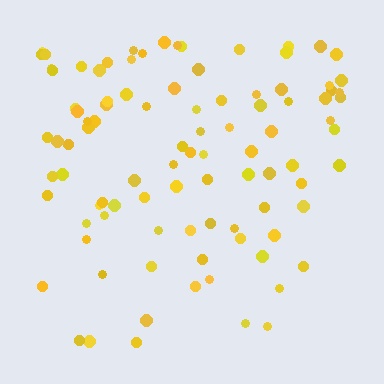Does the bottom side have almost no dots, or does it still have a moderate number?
Still a moderate number, just noticeably fewer than the top.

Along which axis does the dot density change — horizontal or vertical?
Vertical.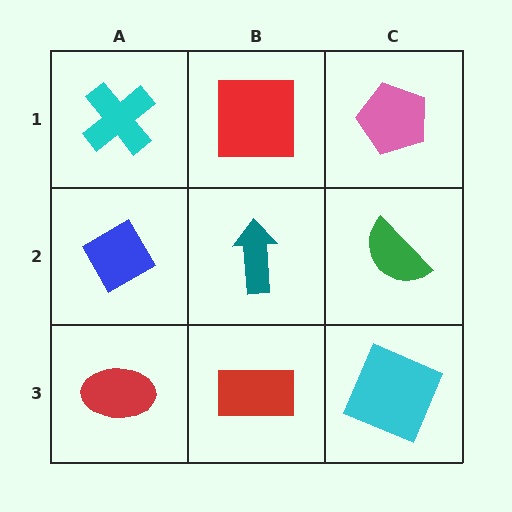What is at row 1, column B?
A red square.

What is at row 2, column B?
A teal arrow.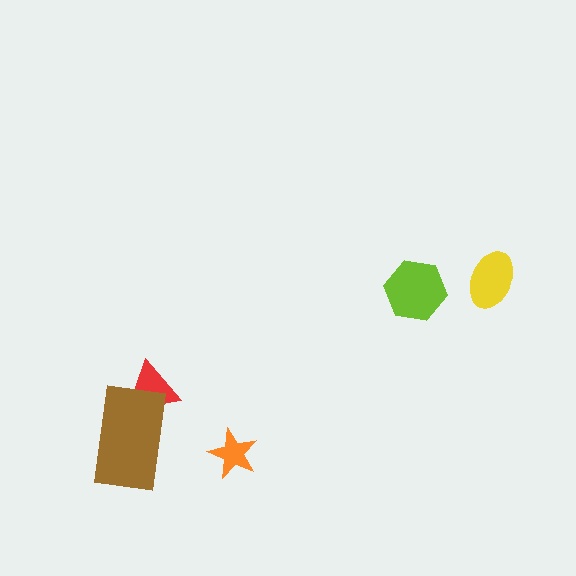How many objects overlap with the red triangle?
1 object overlaps with the red triangle.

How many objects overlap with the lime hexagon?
0 objects overlap with the lime hexagon.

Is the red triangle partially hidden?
Yes, it is partially covered by another shape.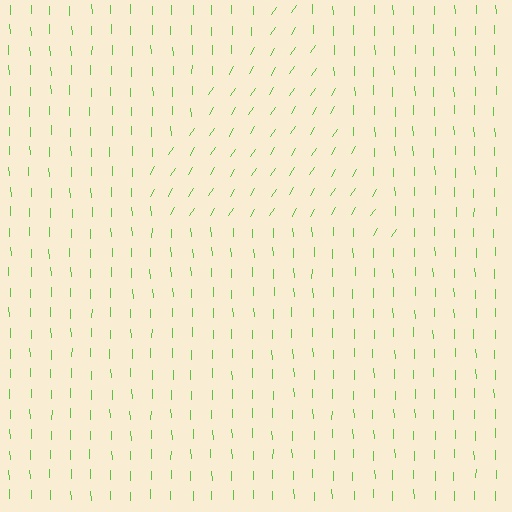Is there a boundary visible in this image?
Yes, there is a texture boundary formed by a change in line orientation.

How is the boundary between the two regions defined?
The boundary is defined purely by a change in line orientation (approximately 34 degrees difference). All lines are the same color and thickness.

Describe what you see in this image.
The image is filled with small lime line segments. A triangle region in the image has lines oriented differently from the surrounding lines, creating a visible texture boundary.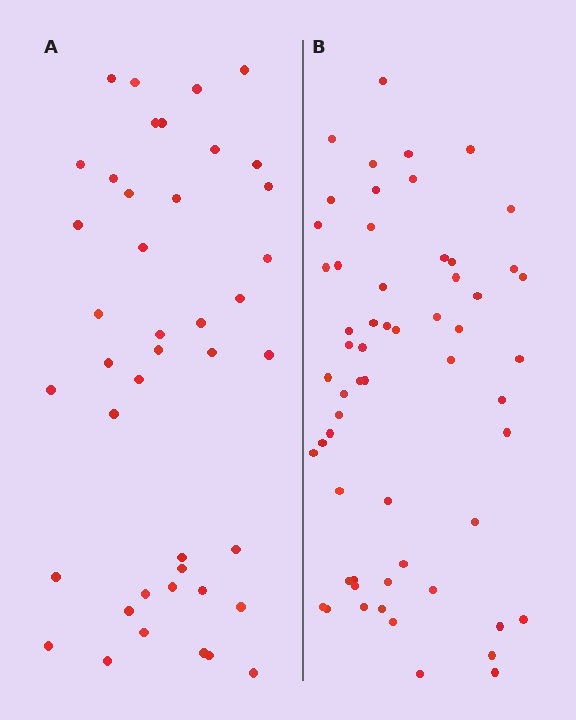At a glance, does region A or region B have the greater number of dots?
Region B (the right region) has more dots.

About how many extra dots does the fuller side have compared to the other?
Region B has approximately 15 more dots than region A.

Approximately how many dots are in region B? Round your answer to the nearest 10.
About 60 dots. (The exact count is 59, which rounds to 60.)